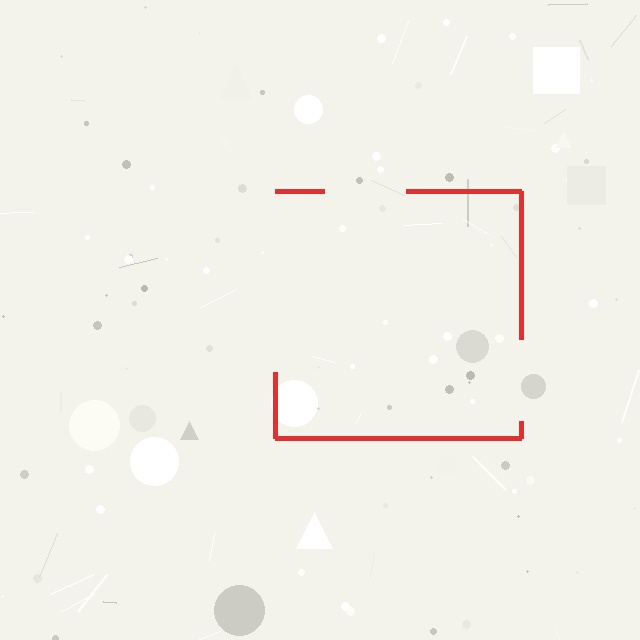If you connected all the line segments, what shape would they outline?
They would outline a square.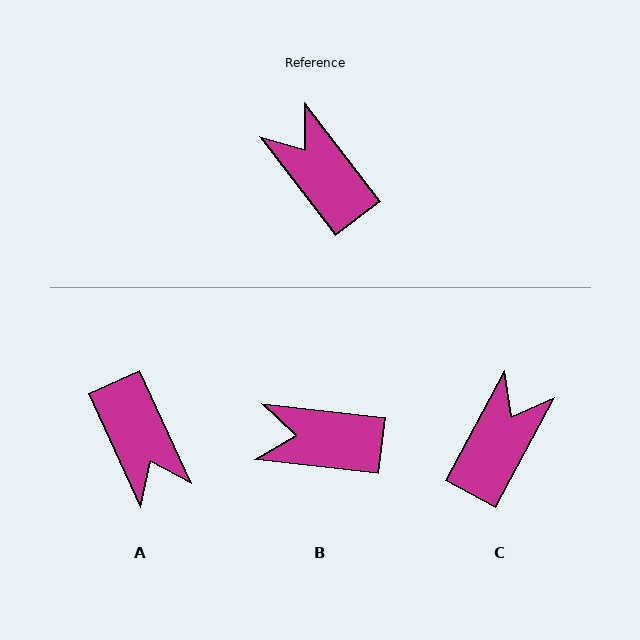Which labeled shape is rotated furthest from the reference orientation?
A, about 167 degrees away.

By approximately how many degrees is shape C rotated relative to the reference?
Approximately 66 degrees clockwise.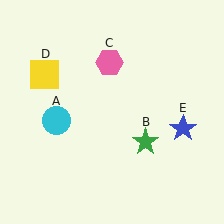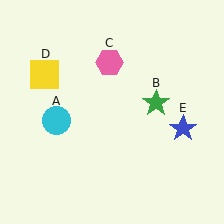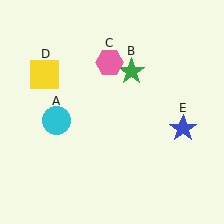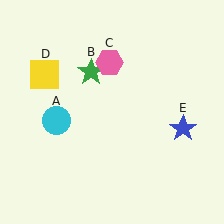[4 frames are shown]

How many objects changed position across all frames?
1 object changed position: green star (object B).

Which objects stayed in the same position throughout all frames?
Cyan circle (object A) and pink hexagon (object C) and yellow square (object D) and blue star (object E) remained stationary.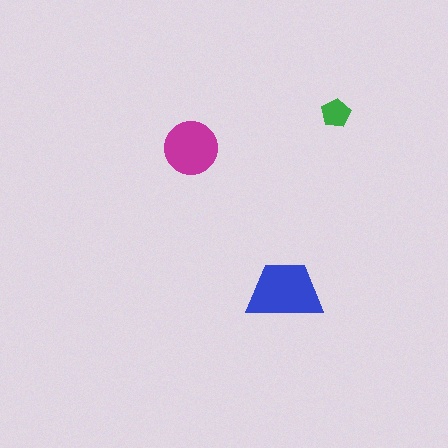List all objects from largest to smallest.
The blue trapezoid, the magenta circle, the green pentagon.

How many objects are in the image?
There are 3 objects in the image.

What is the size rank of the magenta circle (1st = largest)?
2nd.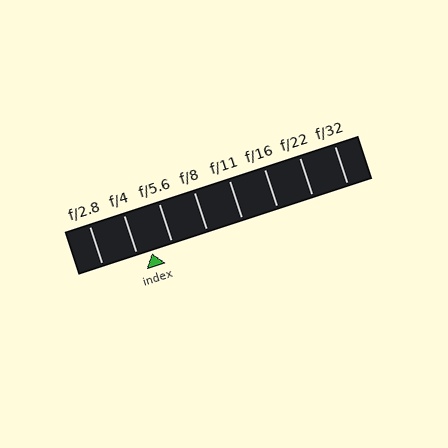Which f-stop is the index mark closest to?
The index mark is closest to f/4.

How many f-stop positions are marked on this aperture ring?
There are 8 f-stop positions marked.